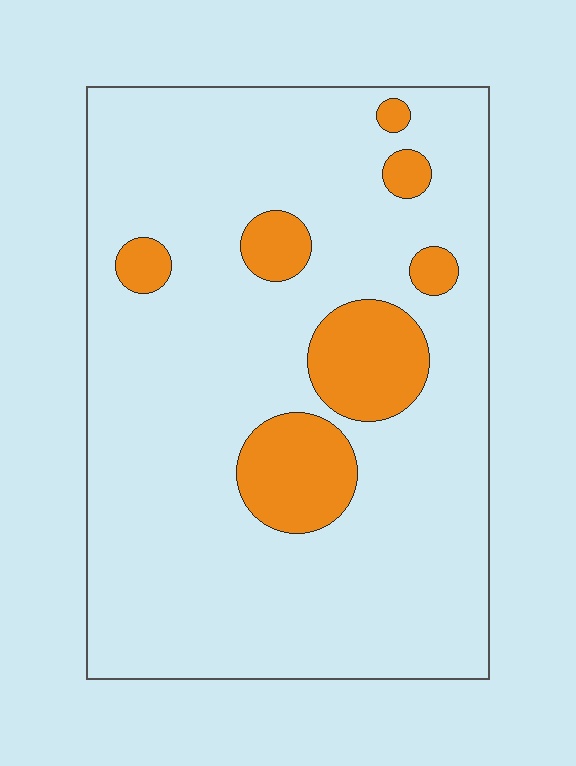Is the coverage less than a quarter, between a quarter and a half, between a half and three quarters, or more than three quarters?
Less than a quarter.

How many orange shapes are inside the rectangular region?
7.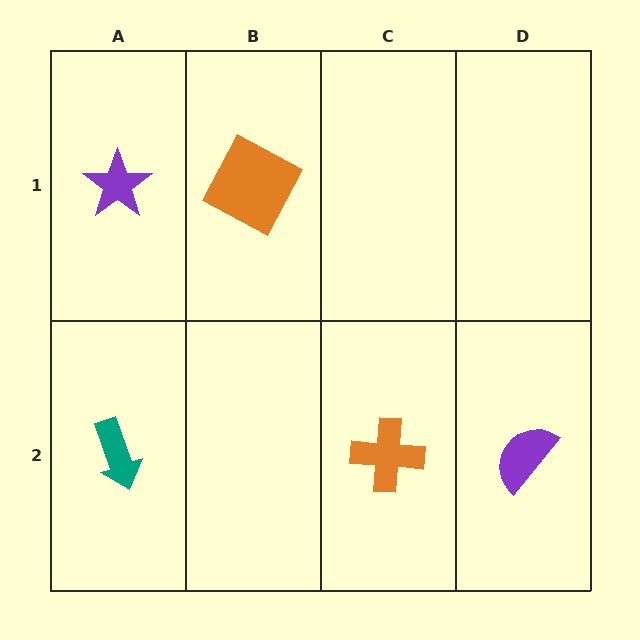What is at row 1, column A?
A purple star.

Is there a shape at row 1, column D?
No, that cell is empty.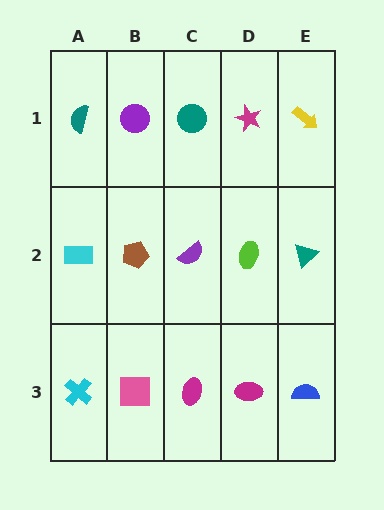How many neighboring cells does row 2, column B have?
4.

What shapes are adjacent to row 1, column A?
A cyan rectangle (row 2, column A), a purple circle (row 1, column B).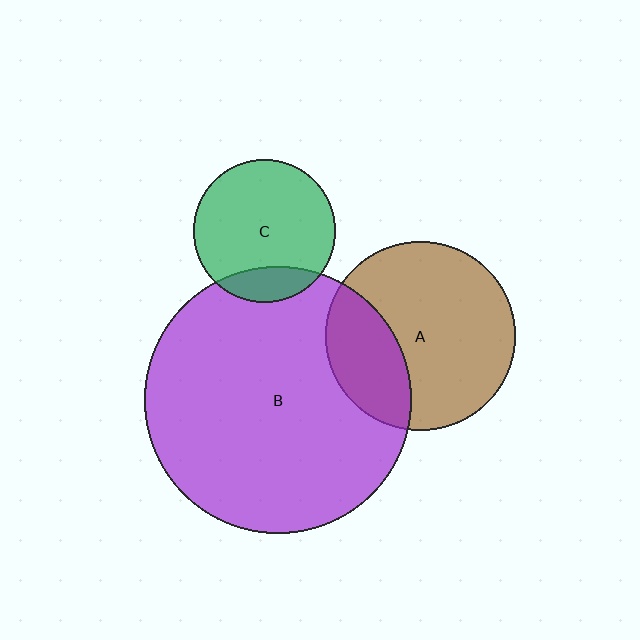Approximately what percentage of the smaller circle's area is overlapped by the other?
Approximately 30%.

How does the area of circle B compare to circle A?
Approximately 2.0 times.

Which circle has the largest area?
Circle B (purple).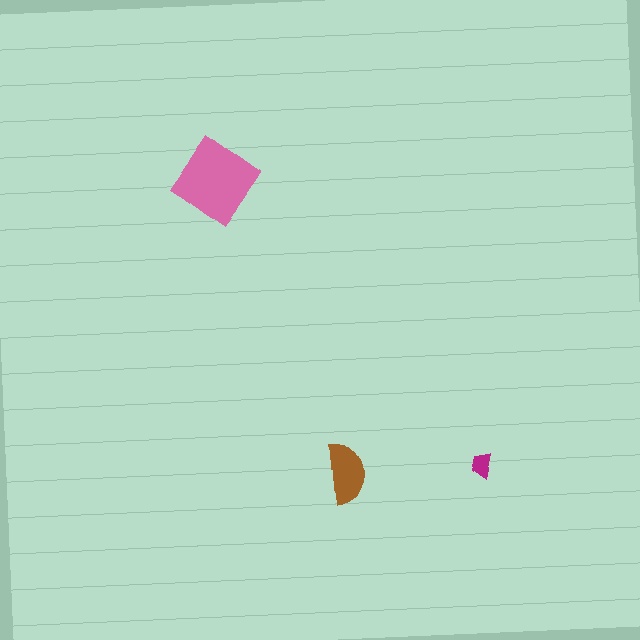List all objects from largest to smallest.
The pink diamond, the brown semicircle, the magenta trapezoid.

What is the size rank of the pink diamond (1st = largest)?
1st.